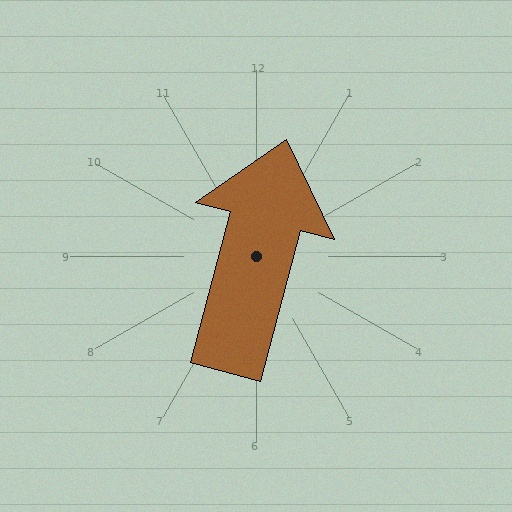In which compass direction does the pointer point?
North.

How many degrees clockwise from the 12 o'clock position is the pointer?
Approximately 15 degrees.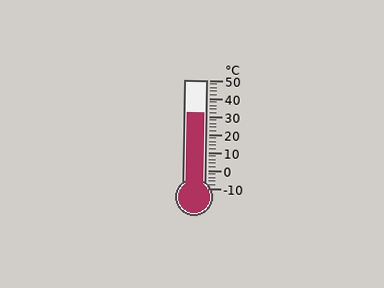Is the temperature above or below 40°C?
The temperature is below 40°C.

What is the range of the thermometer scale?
The thermometer scale ranges from -10°C to 50°C.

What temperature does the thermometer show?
The thermometer shows approximately 32°C.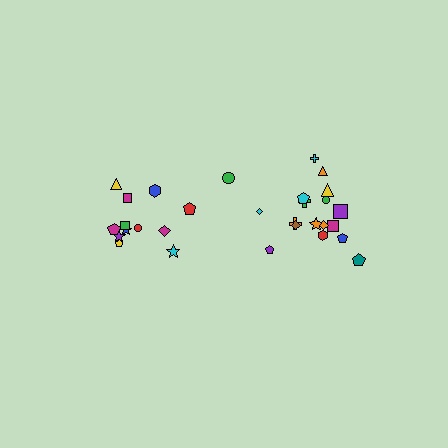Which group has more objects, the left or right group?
The right group.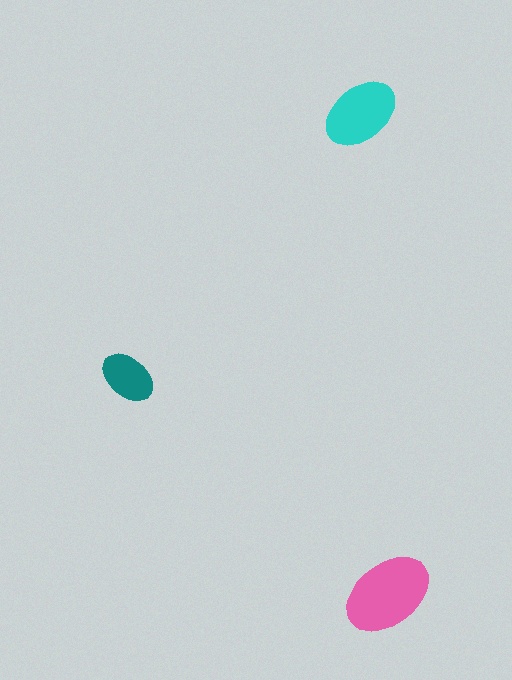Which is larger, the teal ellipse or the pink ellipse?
The pink one.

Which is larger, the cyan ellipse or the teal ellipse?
The cyan one.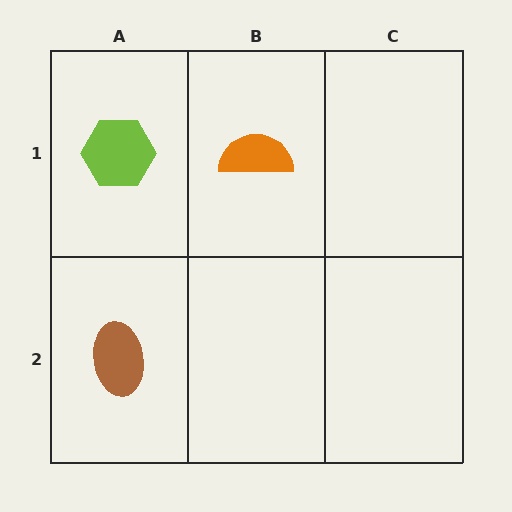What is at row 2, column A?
A brown ellipse.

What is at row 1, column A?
A lime hexagon.